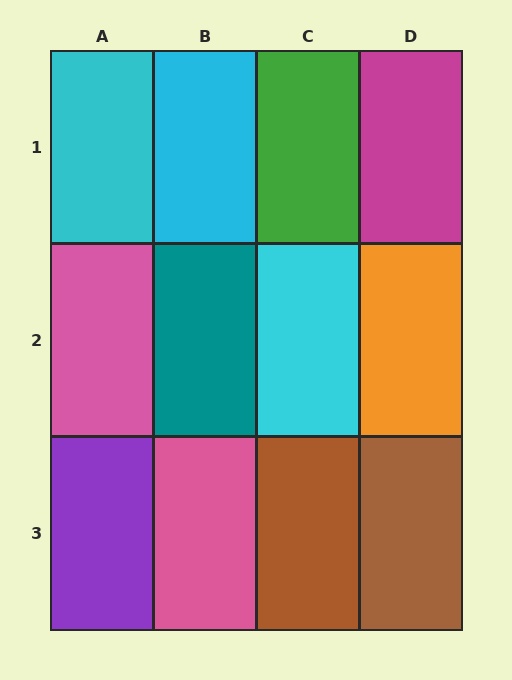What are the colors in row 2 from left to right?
Pink, teal, cyan, orange.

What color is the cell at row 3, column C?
Brown.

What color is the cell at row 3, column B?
Pink.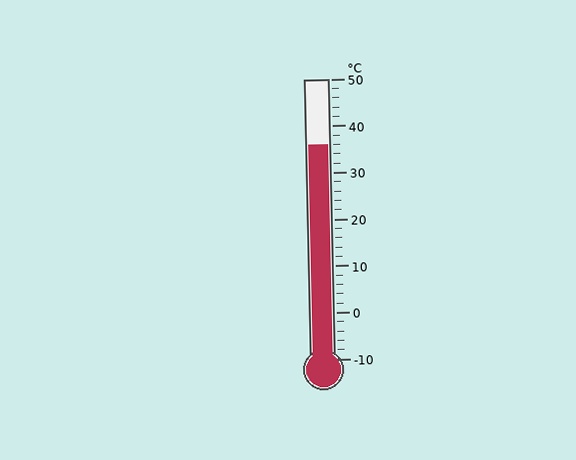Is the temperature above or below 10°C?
The temperature is above 10°C.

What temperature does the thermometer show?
The thermometer shows approximately 36°C.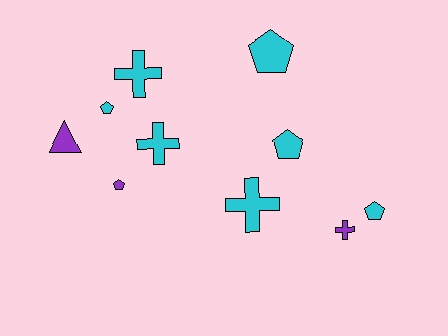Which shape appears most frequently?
Pentagon, with 5 objects.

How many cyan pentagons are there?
There are 4 cyan pentagons.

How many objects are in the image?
There are 10 objects.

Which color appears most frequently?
Cyan, with 7 objects.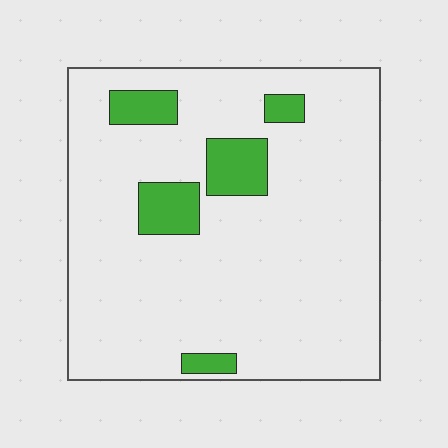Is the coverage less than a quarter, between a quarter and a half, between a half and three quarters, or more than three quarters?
Less than a quarter.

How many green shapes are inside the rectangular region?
5.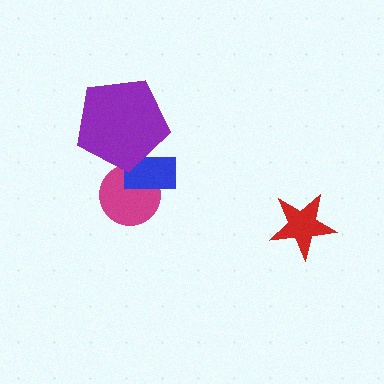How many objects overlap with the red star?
0 objects overlap with the red star.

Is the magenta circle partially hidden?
Yes, it is partially covered by another shape.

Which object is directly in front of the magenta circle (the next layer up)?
The blue rectangle is directly in front of the magenta circle.